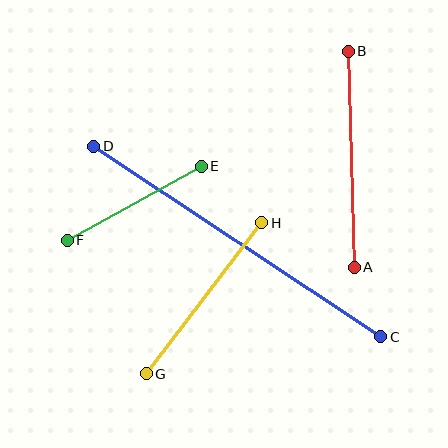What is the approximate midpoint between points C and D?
The midpoint is at approximately (237, 242) pixels.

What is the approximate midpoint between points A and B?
The midpoint is at approximately (351, 159) pixels.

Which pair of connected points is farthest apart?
Points C and D are farthest apart.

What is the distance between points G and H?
The distance is approximately 190 pixels.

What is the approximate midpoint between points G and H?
The midpoint is at approximately (204, 298) pixels.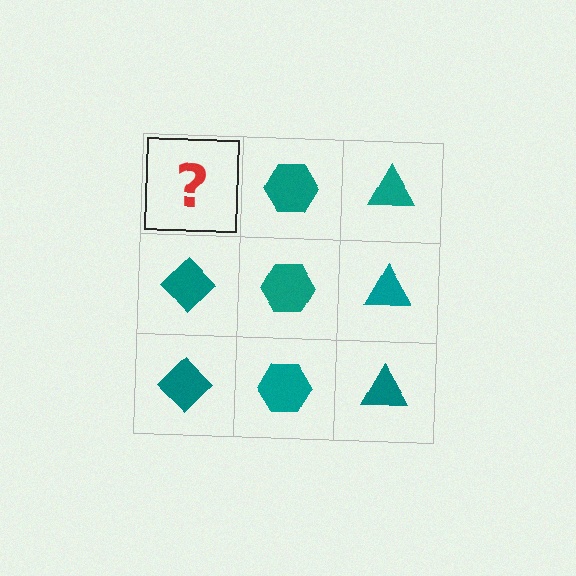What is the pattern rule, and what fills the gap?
The rule is that each column has a consistent shape. The gap should be filled with a teal diamond.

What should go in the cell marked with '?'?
The missing cell should contain a teal diamond.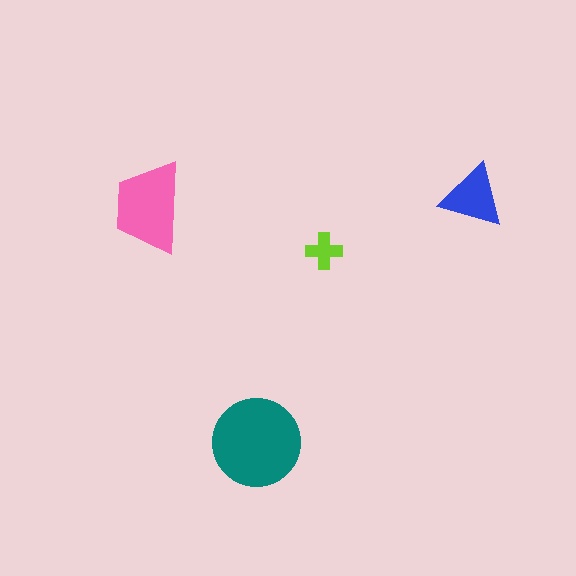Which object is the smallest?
The lime cross.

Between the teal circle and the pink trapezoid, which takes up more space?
The teal circle.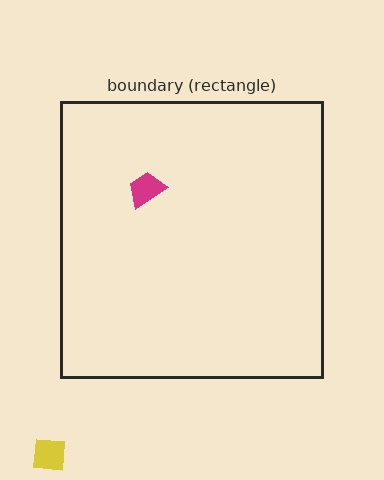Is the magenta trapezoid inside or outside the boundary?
Inside.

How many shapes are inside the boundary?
1 inside, 1 outside.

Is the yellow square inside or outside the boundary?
Outside.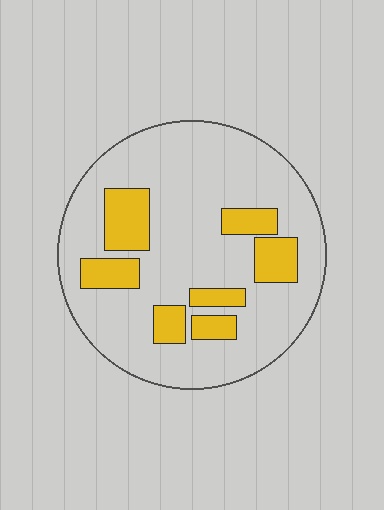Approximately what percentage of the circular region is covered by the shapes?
Approximately 20%.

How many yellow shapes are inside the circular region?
7.